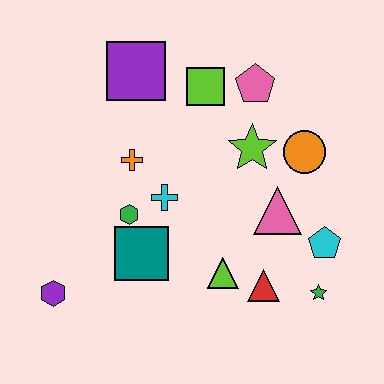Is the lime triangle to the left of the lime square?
No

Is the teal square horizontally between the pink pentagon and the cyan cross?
No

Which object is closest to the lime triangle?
The red triangle is closest to the lime triangle.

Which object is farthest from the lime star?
The purple hexagon is farthest from the lime star.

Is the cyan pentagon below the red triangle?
No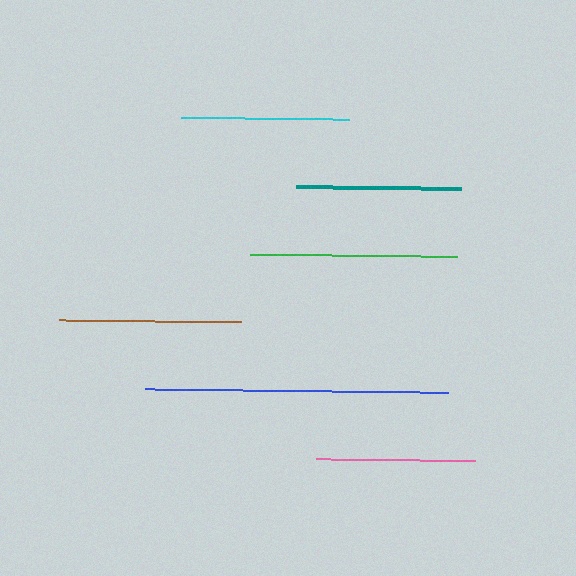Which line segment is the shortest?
The pink line is the shortest at approximately 159 pixels.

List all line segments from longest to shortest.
From longest to shortest: blue, green, brown, cyan, teal, pink.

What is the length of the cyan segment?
The cyan segment is approximately 169 pixels long.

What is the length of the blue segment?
The blue segment is approximately 303 pixels long.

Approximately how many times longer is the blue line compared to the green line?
The blue line is approximately 1.5 times the length of the green line.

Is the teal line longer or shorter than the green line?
The green line is longer than the teal line.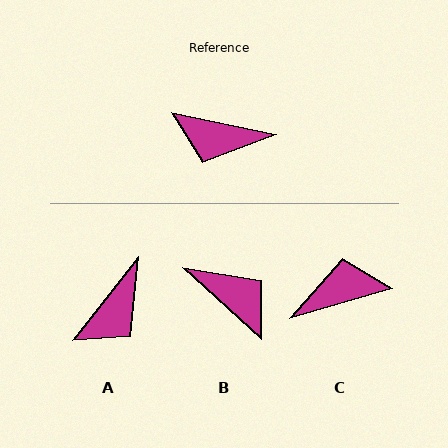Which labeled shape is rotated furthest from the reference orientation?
C, about 153 degrees away.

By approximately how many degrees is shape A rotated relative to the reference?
Approximately 63 degrees counter-clockwise.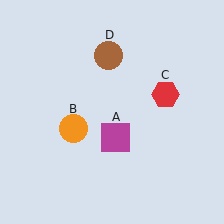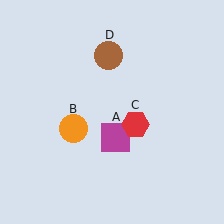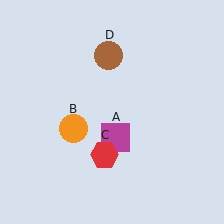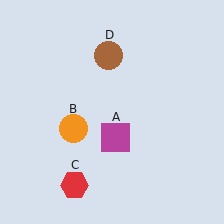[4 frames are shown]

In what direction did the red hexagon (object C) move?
The red hexagon (object C) moved down and to the left.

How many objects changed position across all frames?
1 object changed position: red hexagon (object C).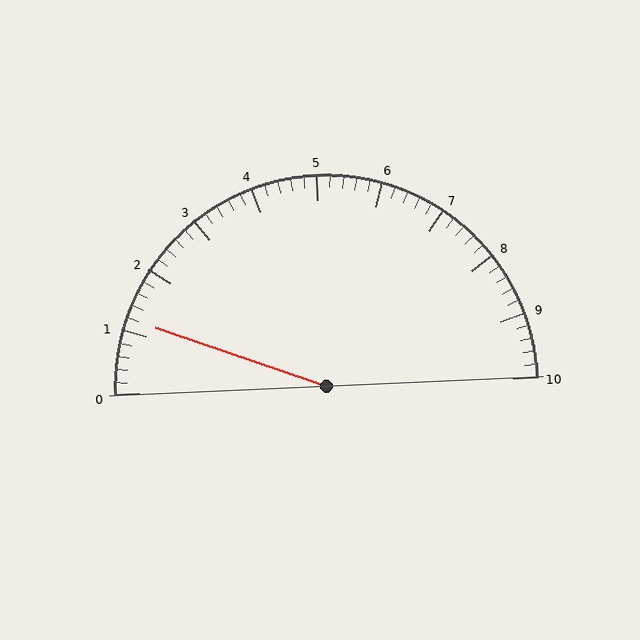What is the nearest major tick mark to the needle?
The nearest major tick mark is 1.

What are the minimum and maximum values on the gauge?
The gauge ranges from 0 to 10.